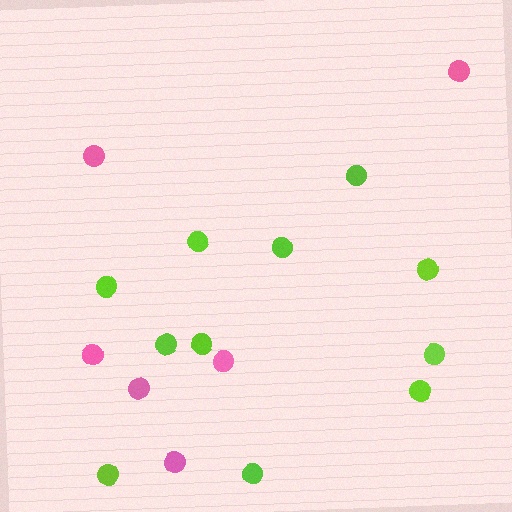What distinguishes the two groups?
There are 2 groups: one group of pink circles (6) and one group of lime circles (11).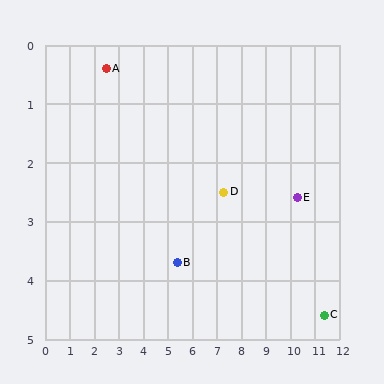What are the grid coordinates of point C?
Point C is at approximately (11.4, 4.6).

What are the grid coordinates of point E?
Point E is at approximately (10.3, 2.6).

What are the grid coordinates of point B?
Point B is at approximately (5.4, 3.7).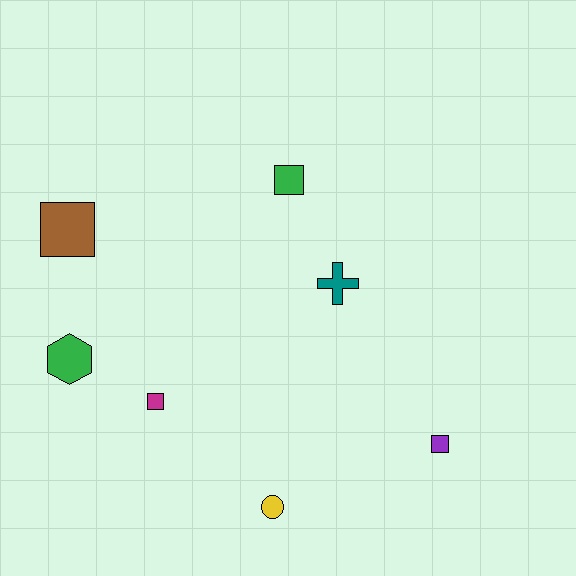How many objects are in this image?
There are 7 objects.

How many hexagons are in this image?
There is 1 hexagon.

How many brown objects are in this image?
There is 1 brown object.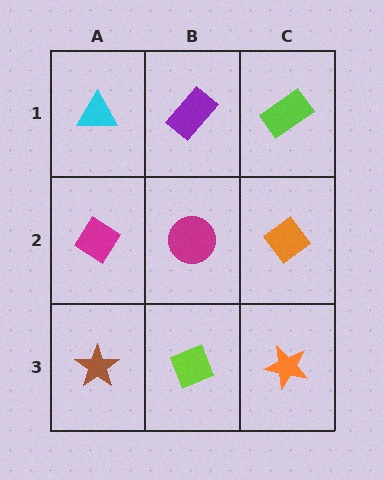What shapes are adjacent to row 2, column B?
A purple rectangle (row 1, column B), a lime diamond (row 3, column B), a magenta diamond (row 2, column A), an orange diamond (row 2, column C).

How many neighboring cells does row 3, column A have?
2.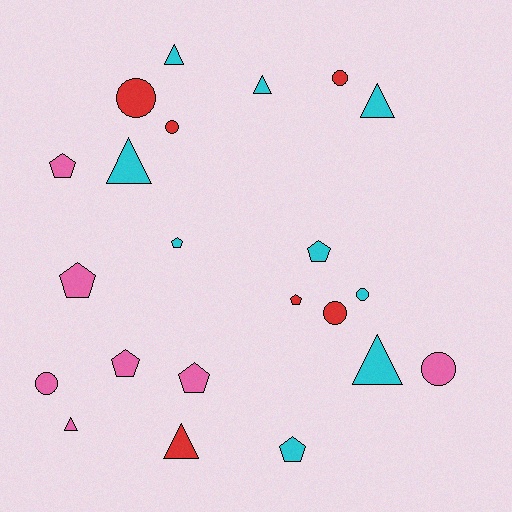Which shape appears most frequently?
Pentagon, with 8 objects.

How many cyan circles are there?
There is 1 cyan circle.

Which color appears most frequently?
Cyan, with 9 objects.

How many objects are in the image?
There are 22 objects.